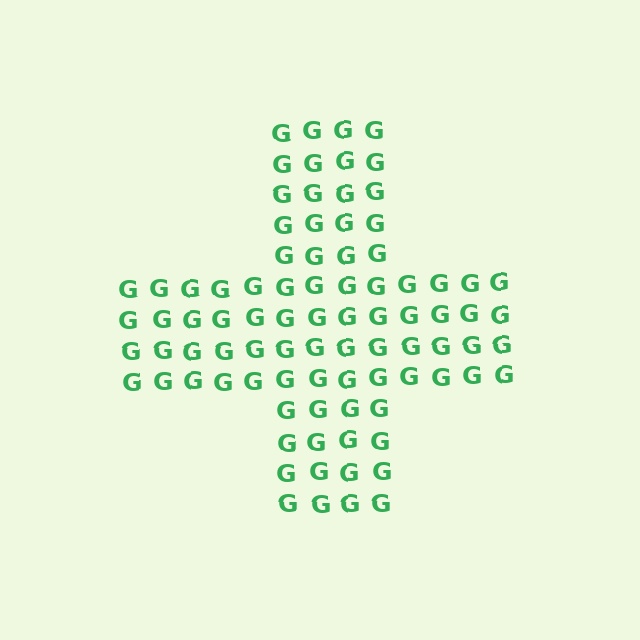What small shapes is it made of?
It is made of small letter G's.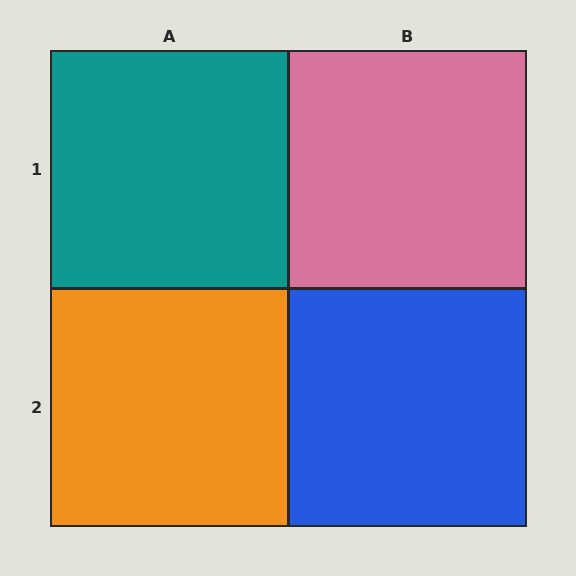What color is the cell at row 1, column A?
Teal.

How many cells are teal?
1 cell is teal.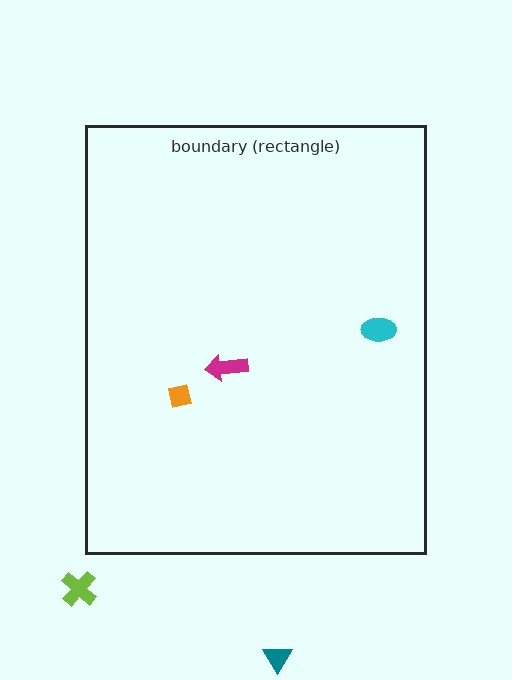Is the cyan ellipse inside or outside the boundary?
Inside.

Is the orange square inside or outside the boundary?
Inside.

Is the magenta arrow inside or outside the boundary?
Inside.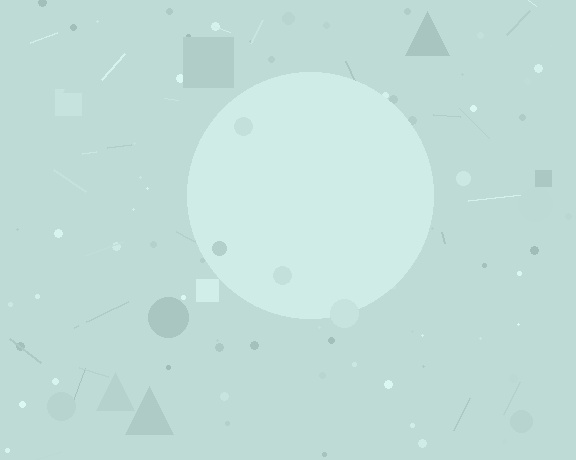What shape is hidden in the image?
A circle is hidden in the image.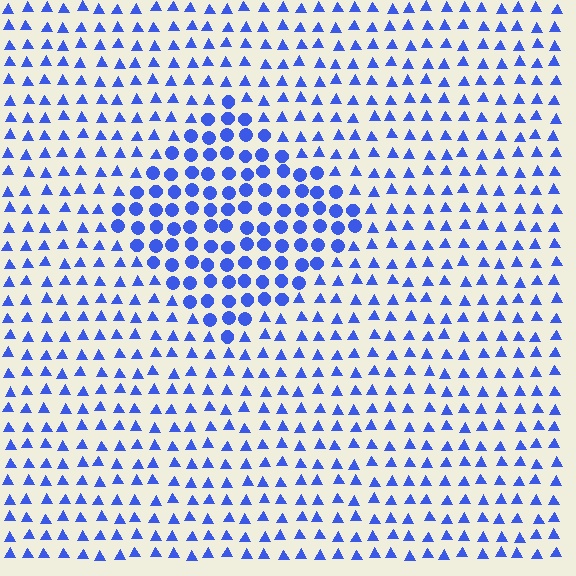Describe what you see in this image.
The image is filled with small blue elements arranged in a uniform grid. A diamond-shaped region contains circles, while the surrounding area contains triangles. The boundary is defined purely by the change in element shape.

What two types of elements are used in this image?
The image uses circles inside the diamond region and triangles outside it.